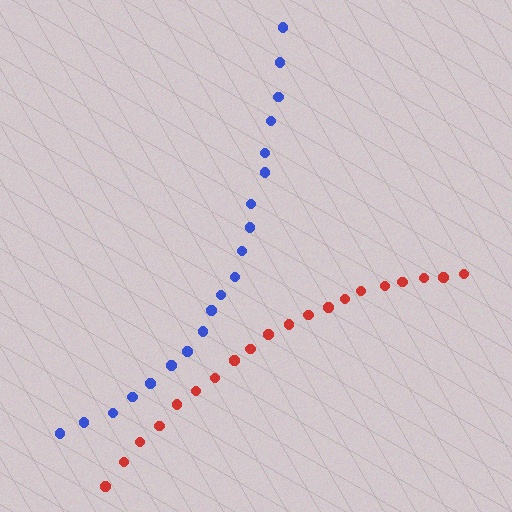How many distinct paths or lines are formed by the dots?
There are 2 distinct paths.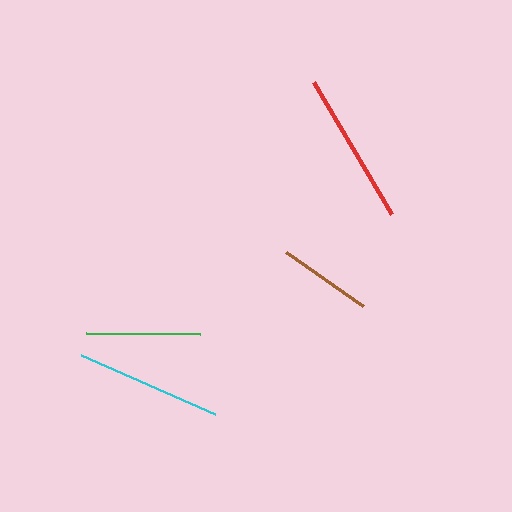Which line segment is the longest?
The red line is the longest at approximately 153 pixels.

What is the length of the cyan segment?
The cyan segment is approximately 146 pixels long.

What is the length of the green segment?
The green segment is approximately 115 pixels long.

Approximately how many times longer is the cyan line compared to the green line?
The cyan line is approximately 1.3 times the length of the green line.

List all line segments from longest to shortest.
From longest to shortest: red, cyan, green, brown.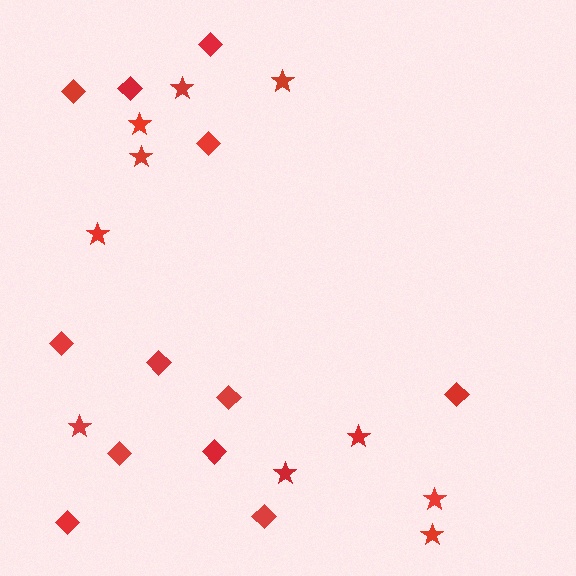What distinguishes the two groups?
There are 2 groups: one group of stars (10) and one group of diamonds (12).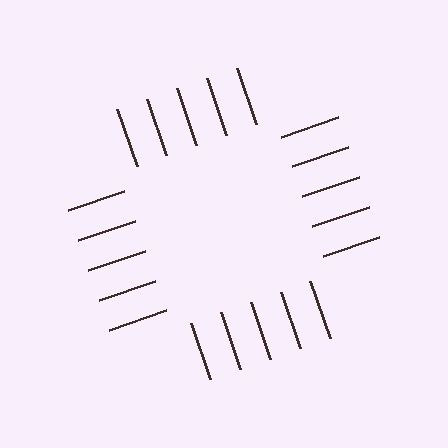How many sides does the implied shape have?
4 sides — the line-ends trace a square.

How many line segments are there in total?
20 — 5 along each of the 4 edges.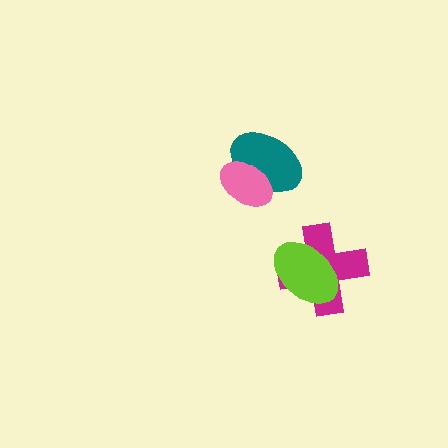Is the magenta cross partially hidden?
Yes, it is partially covered by another shape.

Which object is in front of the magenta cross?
The lime ellipse is in front of the magenta cross.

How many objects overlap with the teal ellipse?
1 object overlaps with the teal ellipse.